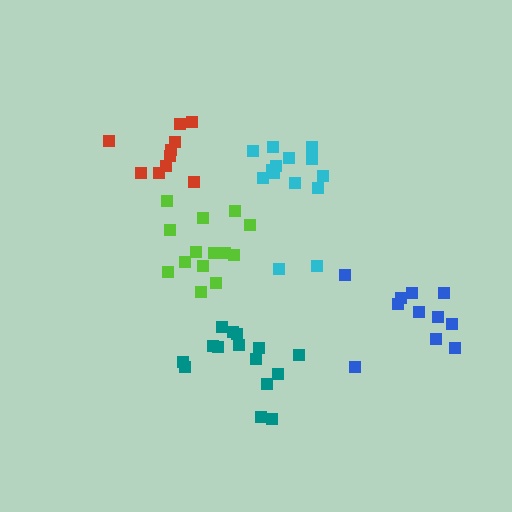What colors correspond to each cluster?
The clusters are colored: cyan, teal, red, lime, blue.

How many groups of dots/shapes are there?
There are 5 groups.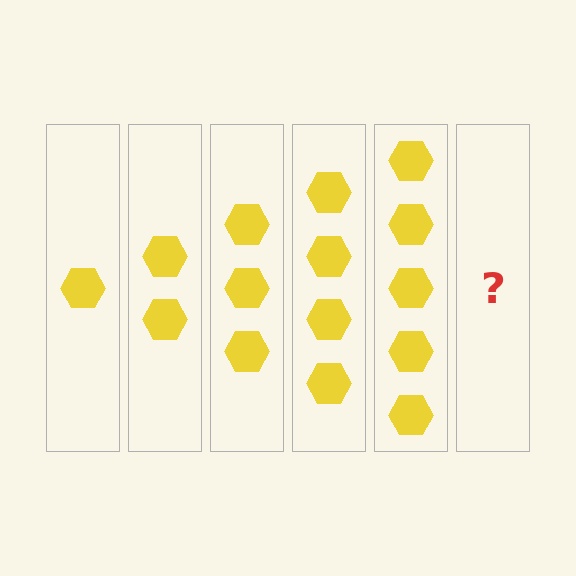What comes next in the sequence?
The next element should be 6 hexagons.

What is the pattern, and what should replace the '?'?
The pattern is that each step adds one more hexagon. The '?' should be 6 hexagons.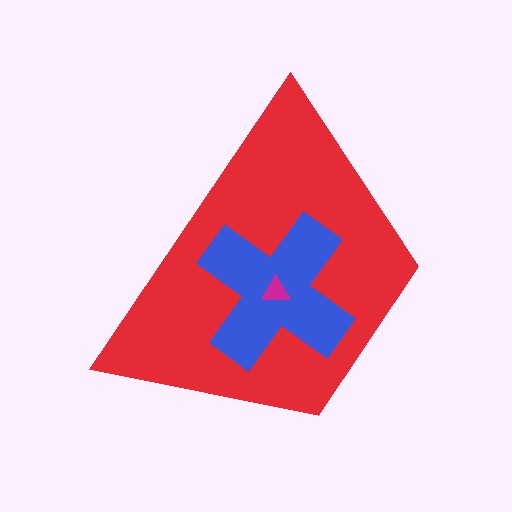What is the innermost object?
The magenta triangle.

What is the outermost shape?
The red trapezoid.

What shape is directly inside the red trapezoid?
The blue cross.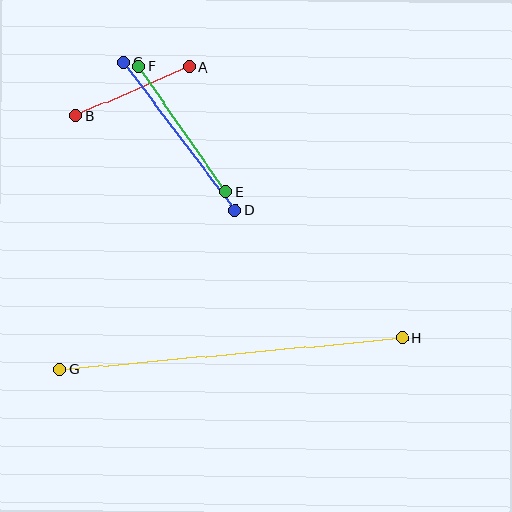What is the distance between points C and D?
The distance is approximately 186 pixels.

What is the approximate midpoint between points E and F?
The midpoint is at approximately (182, 129) pixels.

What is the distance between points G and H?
The distance is approximately 344 pixels.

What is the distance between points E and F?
The distance is approximately 153 pixels.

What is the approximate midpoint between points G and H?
The midpoint is at approximately (231, 353) pixels.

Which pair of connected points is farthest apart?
Points G and H are farthest apart.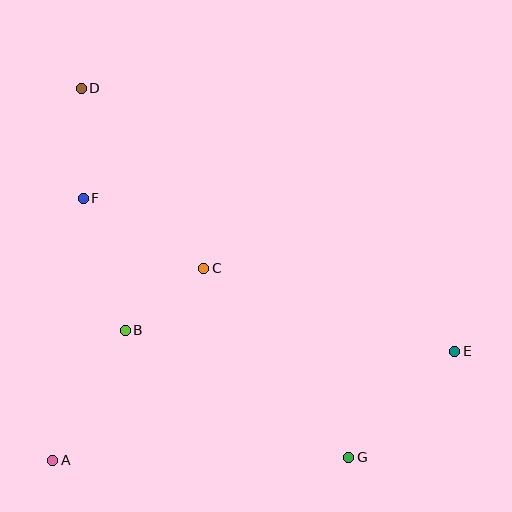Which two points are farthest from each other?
Points D and E are farthest from each other.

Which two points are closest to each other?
Points B and C are closest to each other.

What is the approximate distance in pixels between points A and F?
The distance between A and F is approximately 264 pixels.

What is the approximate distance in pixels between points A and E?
The distance between A and E is approximately 416 pixels.